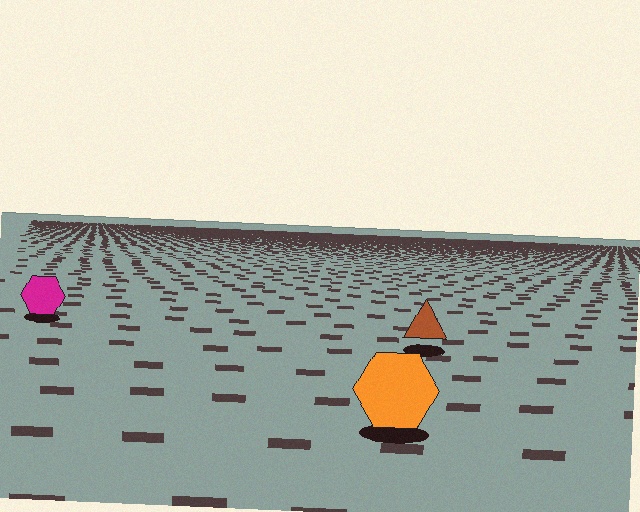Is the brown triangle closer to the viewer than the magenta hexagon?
Yes. The brown triangle is closer — you can tell from the texture gradient: the ground texture is coarser near it.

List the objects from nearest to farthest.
From nearest to farthest: the orange hexagon, the brown triangle, the magenta hexagon.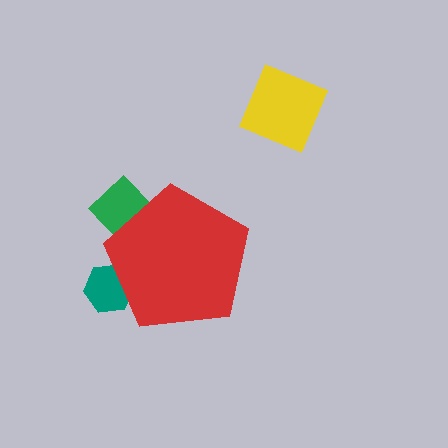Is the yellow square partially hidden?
No, the yellow square is fully visible.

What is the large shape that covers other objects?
A red pentagon.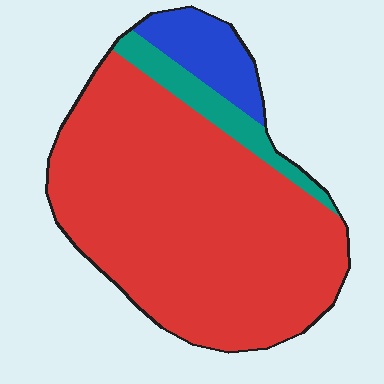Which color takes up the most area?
Red, at roughly 80%.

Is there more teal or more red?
Red.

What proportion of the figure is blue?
Blue covers 10% of the figure.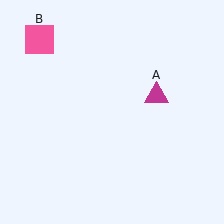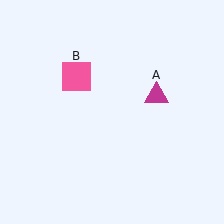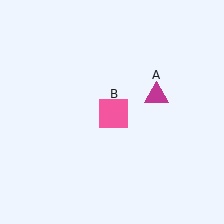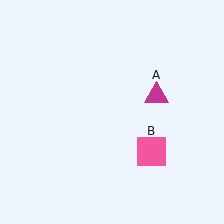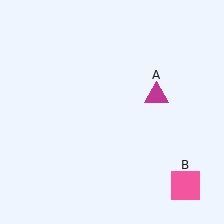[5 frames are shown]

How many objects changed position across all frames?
1 object changed position: pink square (object B).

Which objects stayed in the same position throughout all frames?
Magenta triangle (object A) remained stationary.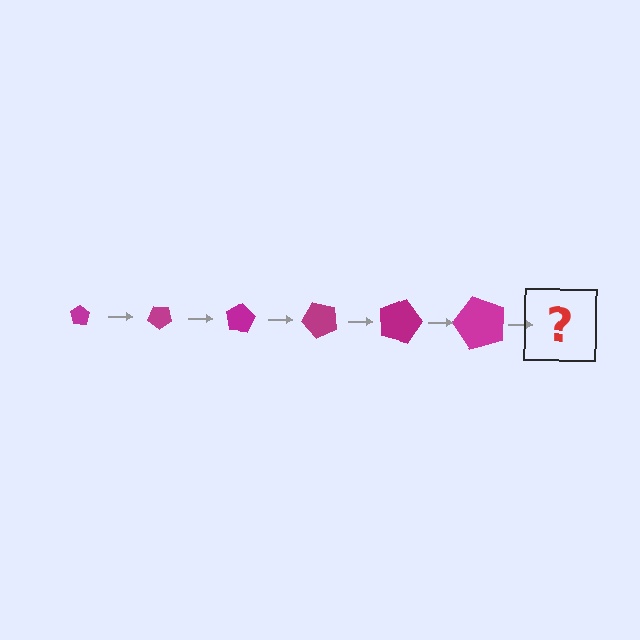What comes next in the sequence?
The next element should be a pentagon, larger than the previous one and rotated 240 degrees from the start.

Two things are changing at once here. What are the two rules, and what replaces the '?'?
The two rules are that the pentagon grows larger each step and it rotates 40 degrees each step. The '?' should be a pentagon, larger than the previous one and rotated 240 degrees from the start.